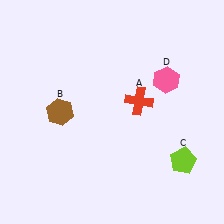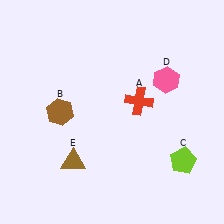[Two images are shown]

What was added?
A brown triangle (E) was added in Image 2.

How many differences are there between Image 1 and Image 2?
There is 1 difference between the two images.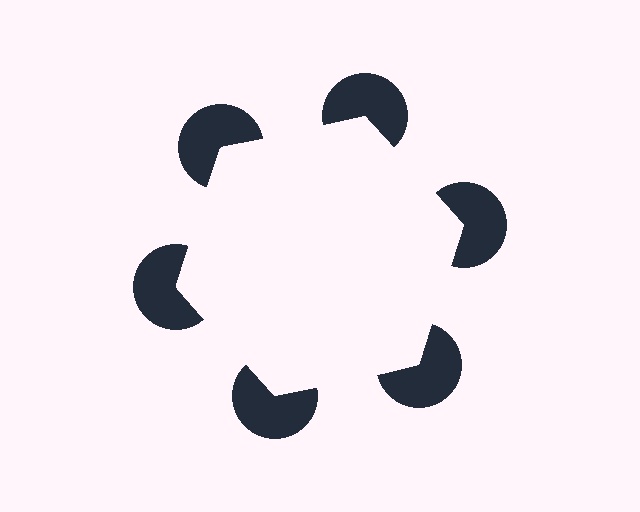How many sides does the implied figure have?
6 sides.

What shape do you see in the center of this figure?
An illusory hexagon — its edges are inferred from the aligned wedge cuts in the pac-man discs, not physically drawn.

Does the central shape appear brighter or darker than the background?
It typically appears slightly brighter than the background, even though no actual brightness change is drawn.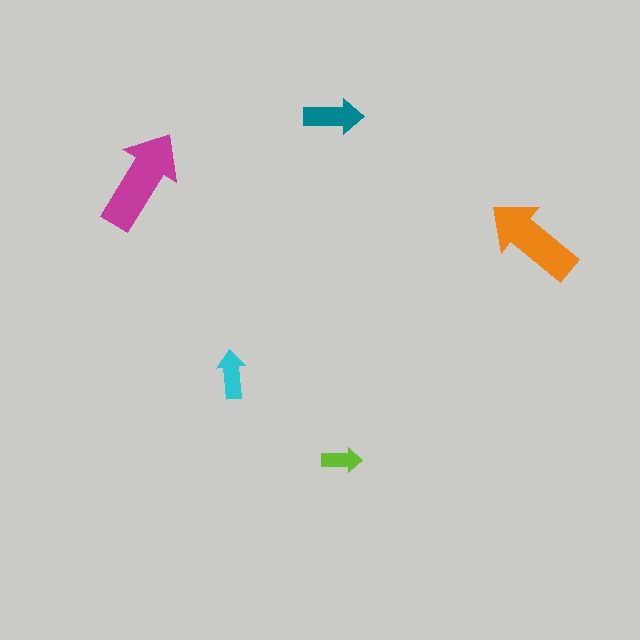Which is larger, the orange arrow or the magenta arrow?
The magenta one.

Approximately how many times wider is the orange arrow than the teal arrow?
About 1.5 times wider.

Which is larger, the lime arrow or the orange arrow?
The orange one.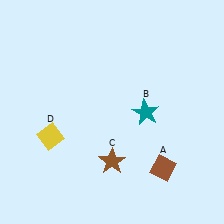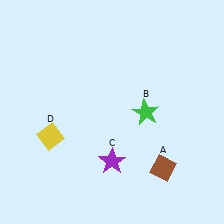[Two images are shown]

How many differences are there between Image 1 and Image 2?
There are 2 differences between the two images.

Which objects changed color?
B changed from teal to green. C changed from brown to purple.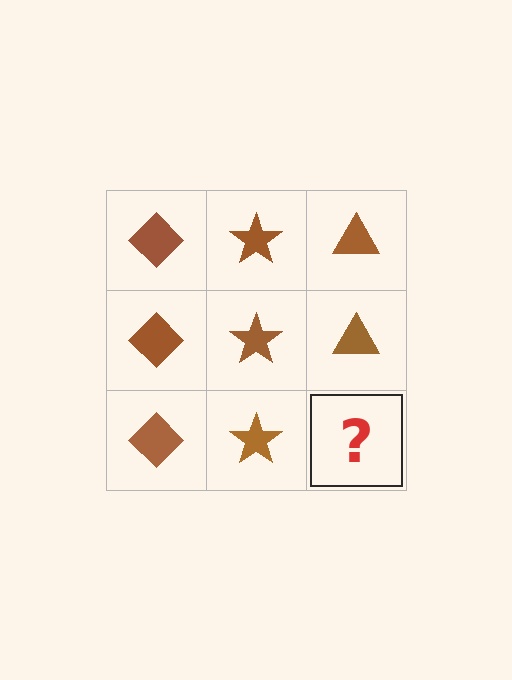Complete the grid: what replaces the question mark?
The question mark should be replaced with a brown triangle.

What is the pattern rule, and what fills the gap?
The rule is that each column has a consistent shape. The gap should be filled with a brown triangle.